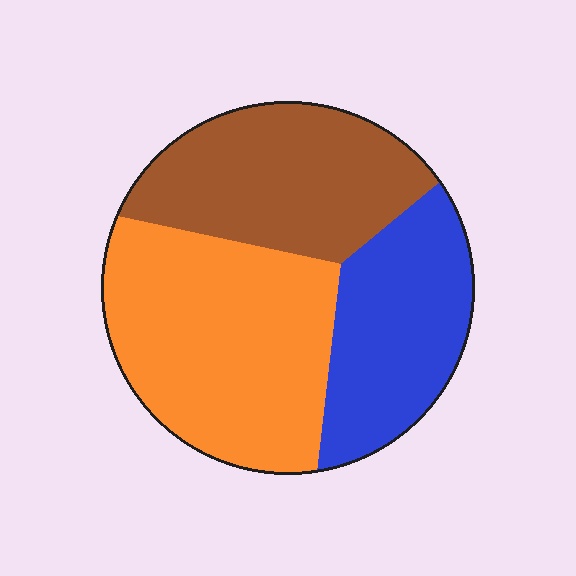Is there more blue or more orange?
Orange.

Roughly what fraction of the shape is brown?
Brown covers roughly 30% of the shape.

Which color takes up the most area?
Orange, at roughly 40%.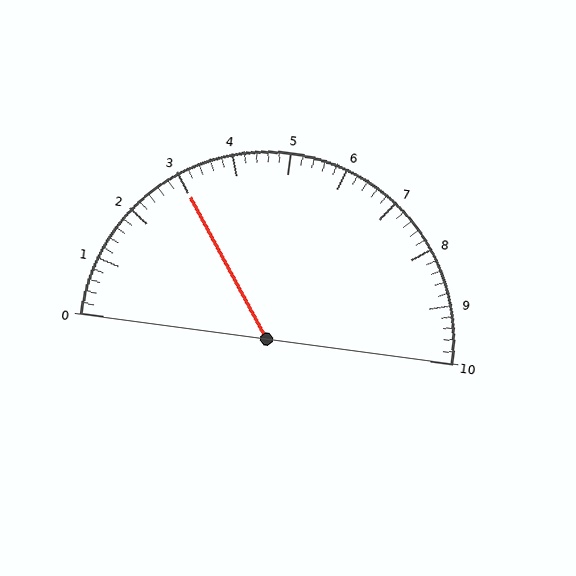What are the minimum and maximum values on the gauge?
The gauge ranges from 0 to 10.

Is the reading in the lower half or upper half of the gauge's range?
The reading is in the lower half of the range (0 to 10).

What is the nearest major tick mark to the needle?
The nearest major tick mark is 3.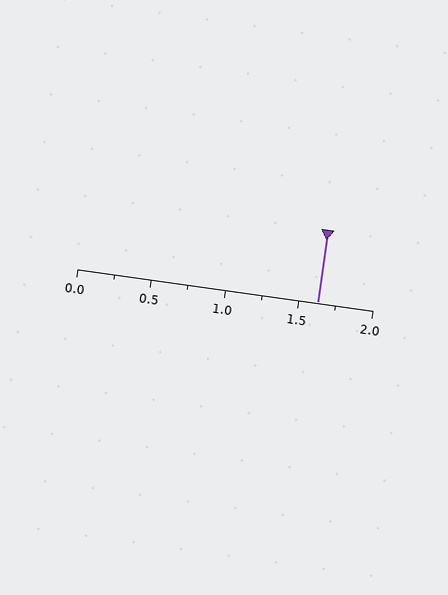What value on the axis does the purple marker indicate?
The marker indicates approximately 1.62.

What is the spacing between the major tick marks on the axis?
The major ticks are spaced 0.5 apart.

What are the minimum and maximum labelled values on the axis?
The axis runs from 0.0 to 2.0.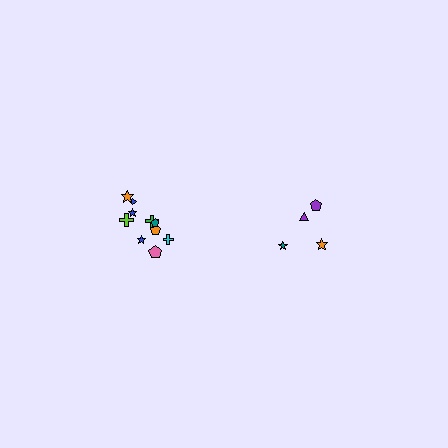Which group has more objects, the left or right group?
The left group.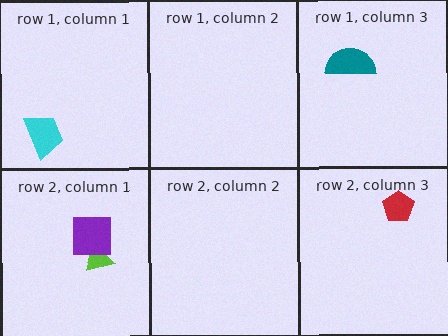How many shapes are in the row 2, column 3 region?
1.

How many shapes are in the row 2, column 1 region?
2.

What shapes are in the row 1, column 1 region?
The cyan trapezoid.